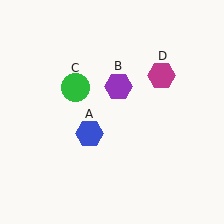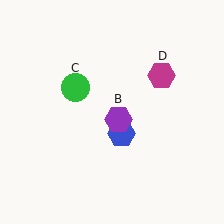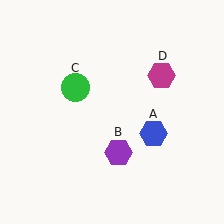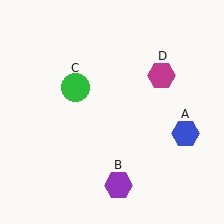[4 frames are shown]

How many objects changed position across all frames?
2 objects changed position: blue hexagon (object A), purple hexagon (object B).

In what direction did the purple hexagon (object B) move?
The purple hexagon (object B) moved down.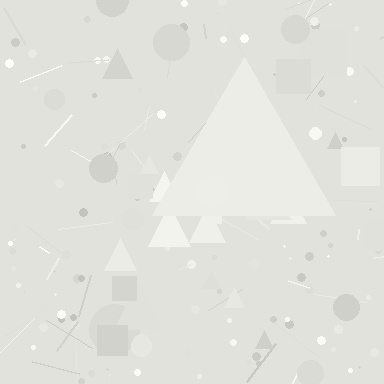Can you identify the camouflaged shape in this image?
The camouflaged shape is a triangle.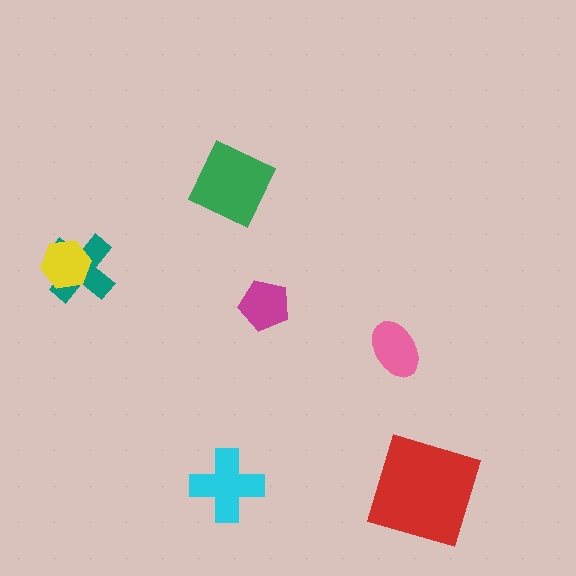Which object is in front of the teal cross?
The yellow hexagon is in front of the teal cross.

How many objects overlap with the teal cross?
1 object overlaps with the teal cross.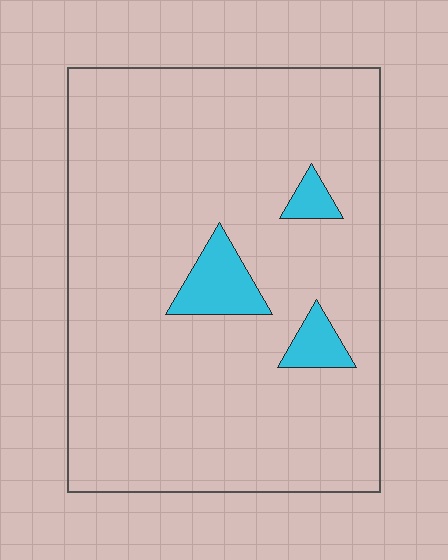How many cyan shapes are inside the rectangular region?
3.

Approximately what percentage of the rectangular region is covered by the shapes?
Approximately 5%.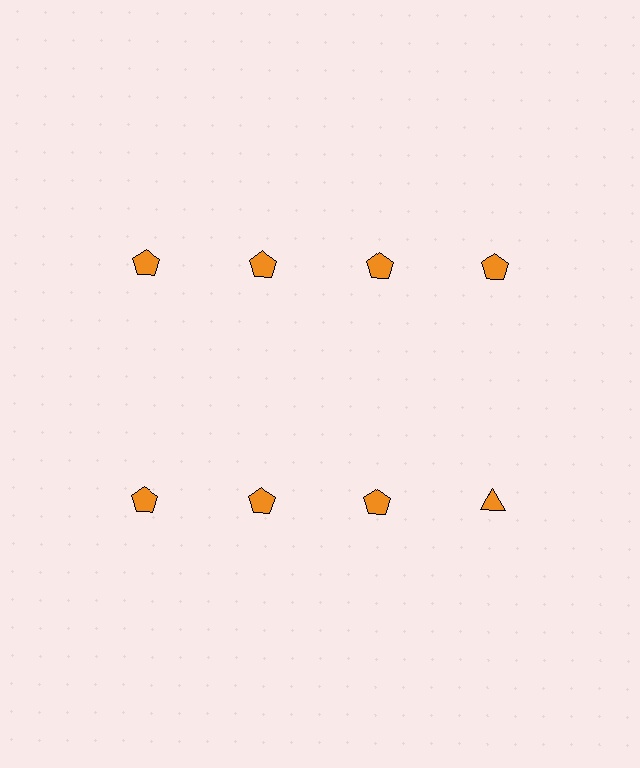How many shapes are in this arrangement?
There are 8 shapes arranged in a grid pattern.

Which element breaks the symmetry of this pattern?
The orange triangle in the second row, second from right column breaks the symmetry. All other shapes are orange pentagons.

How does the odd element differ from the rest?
It has a different shape: triangle instead of pentagon.